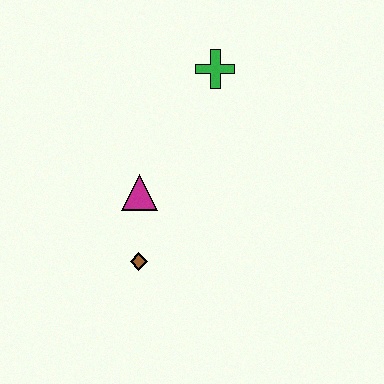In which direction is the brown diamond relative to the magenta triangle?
The brown diamond is below the magenta triangle.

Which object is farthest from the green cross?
The brown diamond is farthest from the green cross.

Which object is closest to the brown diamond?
The magenta triangle is closest to the brown diamond.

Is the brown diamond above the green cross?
No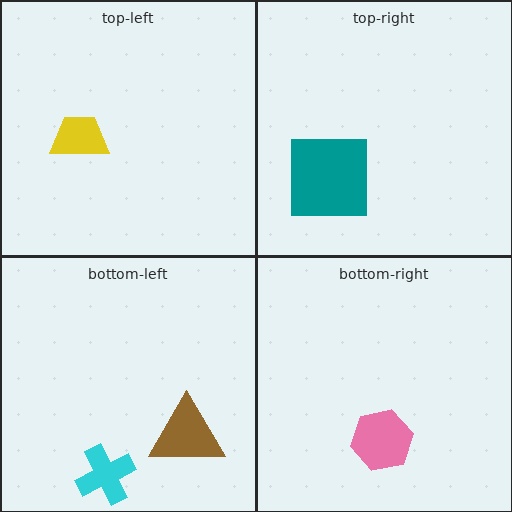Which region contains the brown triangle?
The bottom-left region.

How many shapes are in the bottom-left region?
2.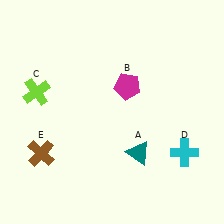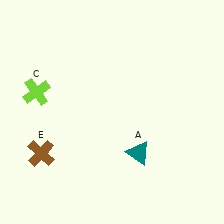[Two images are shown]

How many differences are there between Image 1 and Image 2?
There are 2 differences between the two images.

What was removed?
The magenta pentagon (B), the cyan cross (D) were removed in Image 2.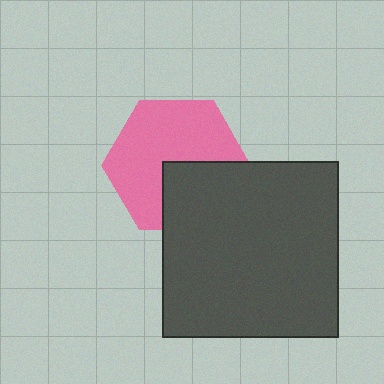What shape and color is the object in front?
The object in front is a dark gray square.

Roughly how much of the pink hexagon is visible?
Most of it is visible (roughly 66%).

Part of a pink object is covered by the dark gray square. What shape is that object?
It is a hexagon.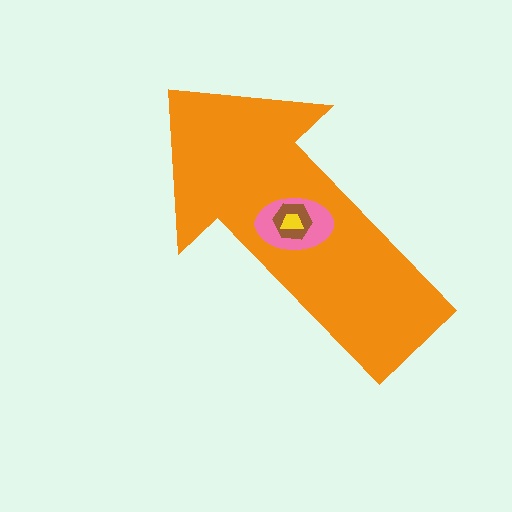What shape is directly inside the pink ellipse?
The brown hexagon.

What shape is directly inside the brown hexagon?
The yellow trapezoid.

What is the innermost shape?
The yellow trapezoid.